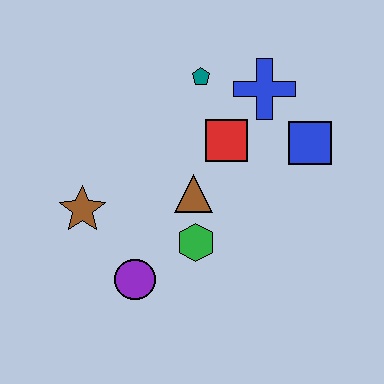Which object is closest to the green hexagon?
The brown triangle is closest to the green hexagon.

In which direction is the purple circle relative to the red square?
The purple circle is below the red square.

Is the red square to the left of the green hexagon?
No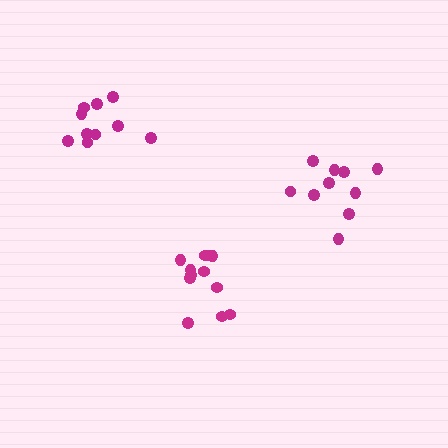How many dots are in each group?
Group 1: 12 dots, Group 2: 10 dots, Group 3: 10 dots (32 total).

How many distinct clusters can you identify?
There are 3 distinct clusters.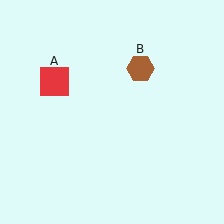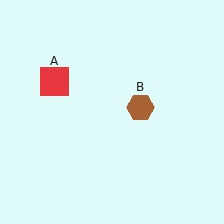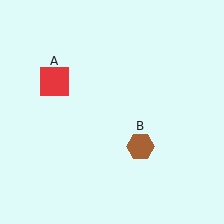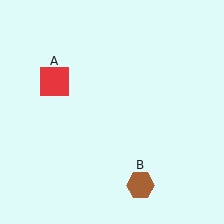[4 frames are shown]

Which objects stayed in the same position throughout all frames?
Red square (object A) remained stationary.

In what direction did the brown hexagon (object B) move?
The brown hexagon (object B) moved down.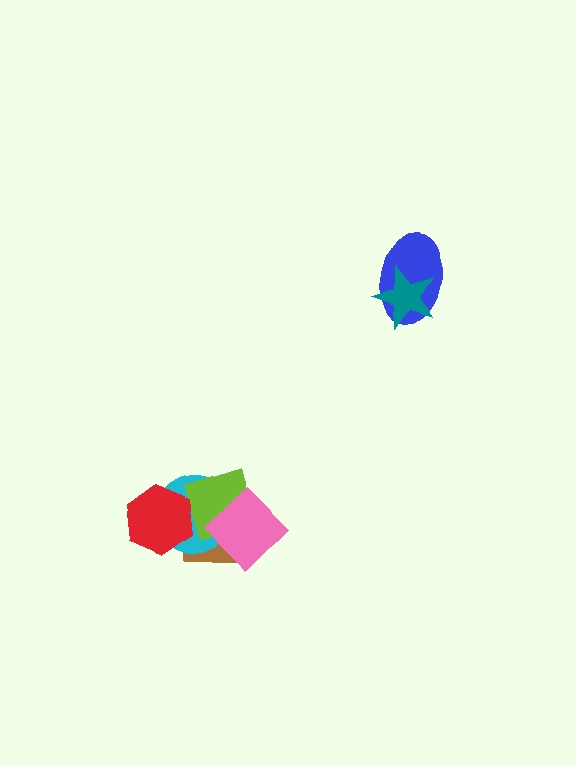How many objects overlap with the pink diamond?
3 objects overlap with the pink diamond.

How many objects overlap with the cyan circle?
4 objects overlap with the cyan circle.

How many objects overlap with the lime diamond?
4 objects overlap with the lime diamond.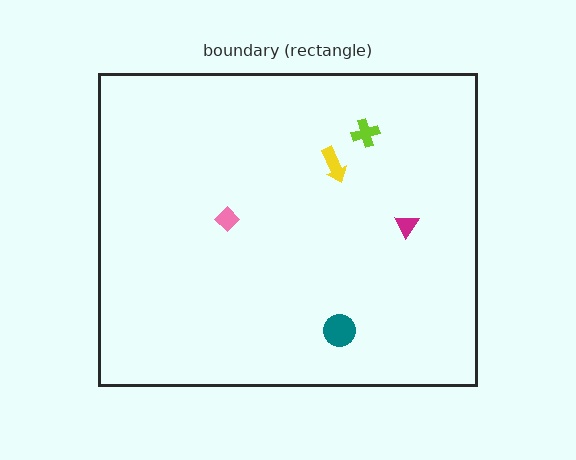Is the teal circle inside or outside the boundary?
Inside.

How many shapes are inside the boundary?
5 inside, 0 outside.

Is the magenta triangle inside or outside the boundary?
Inside.